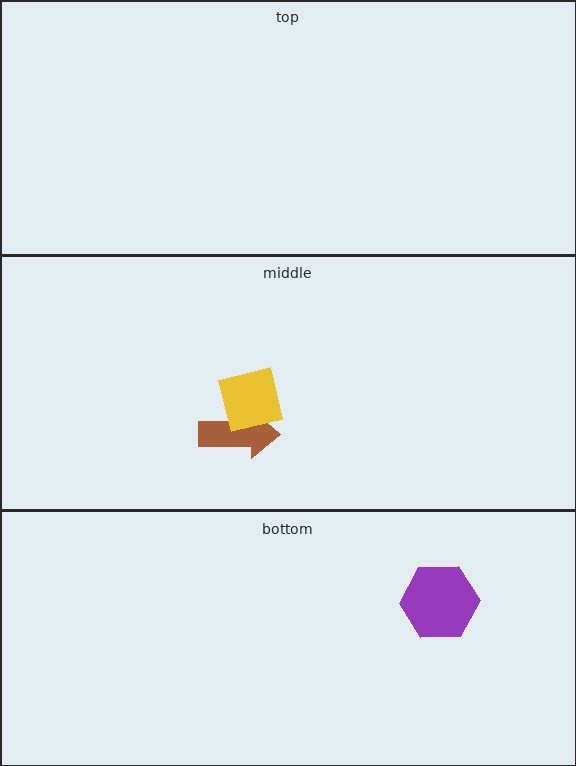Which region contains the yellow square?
The middle region.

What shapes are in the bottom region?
The purple hexagon.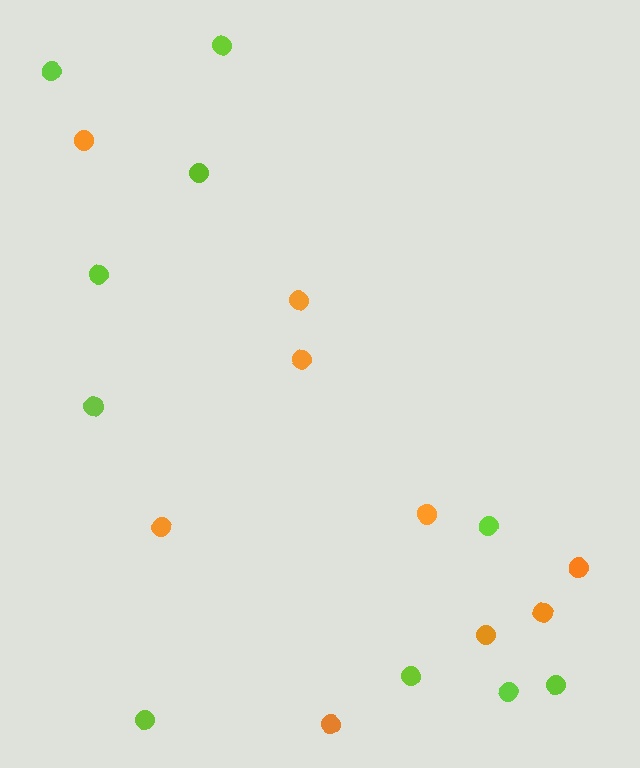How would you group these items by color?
There are 2 groups: one group of orange circles (9) and one group of lime circles (10).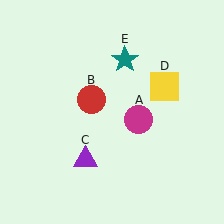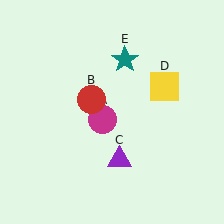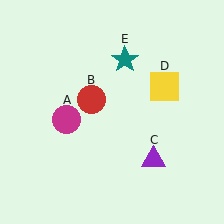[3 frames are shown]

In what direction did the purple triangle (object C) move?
The purple triangle (object C) moved right.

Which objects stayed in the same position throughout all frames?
Red circle (object B) and yellow square (object D) and teal star (object E) remained stationary.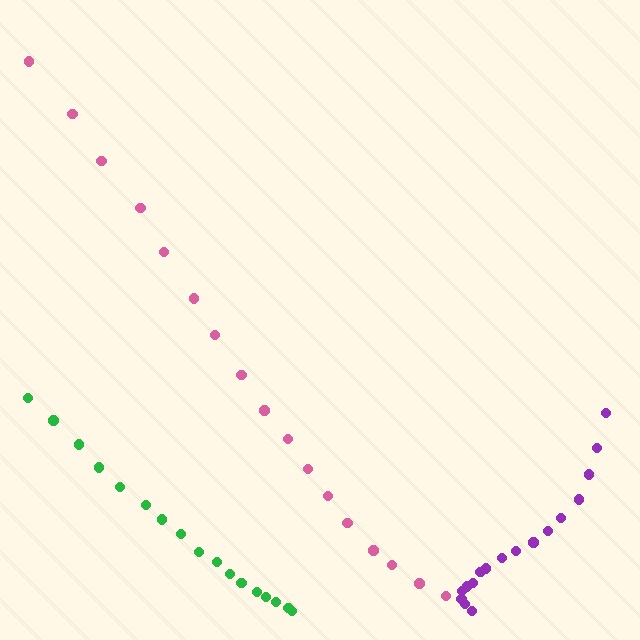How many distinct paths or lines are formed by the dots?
There are 3 distinct paths.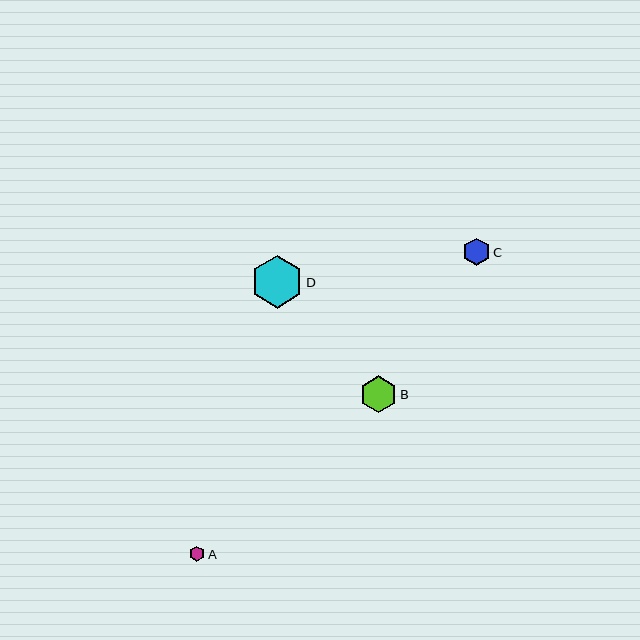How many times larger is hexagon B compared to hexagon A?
Hexagon B is approximately 2.4 times the size of hexagon A.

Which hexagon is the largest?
Hexagon D is the largest with a size of approximately 52 pixels.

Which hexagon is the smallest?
Hexagon A is the smallest with a size of approximately 15 pixels.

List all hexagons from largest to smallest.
From largest to smallest: D, B, C, A.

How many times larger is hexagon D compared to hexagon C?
Hexagon D is approximately 1.9 times the size of hexagon C.